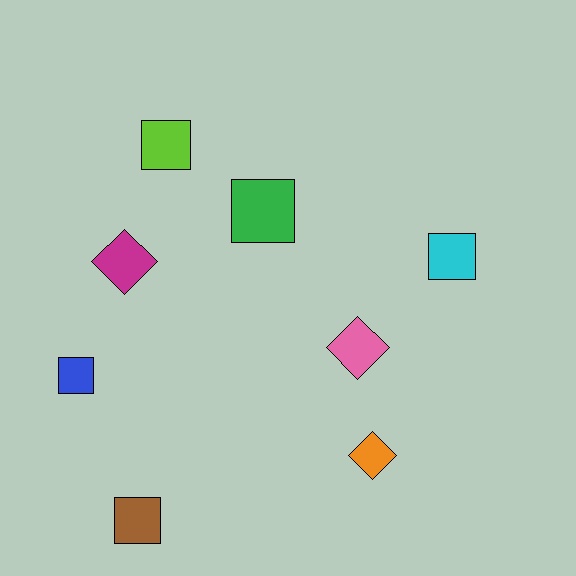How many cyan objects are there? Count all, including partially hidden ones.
There is 1 cyan object.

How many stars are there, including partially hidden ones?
There are no stars.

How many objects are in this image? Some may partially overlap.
There are 8 objects.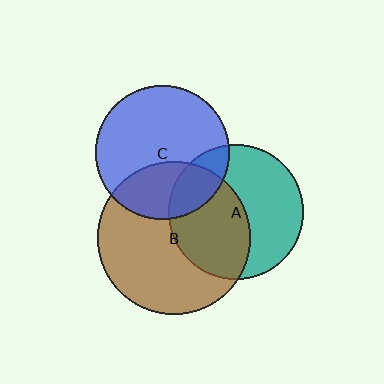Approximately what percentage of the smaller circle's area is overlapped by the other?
Approximately 35%.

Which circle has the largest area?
Circle B (brown).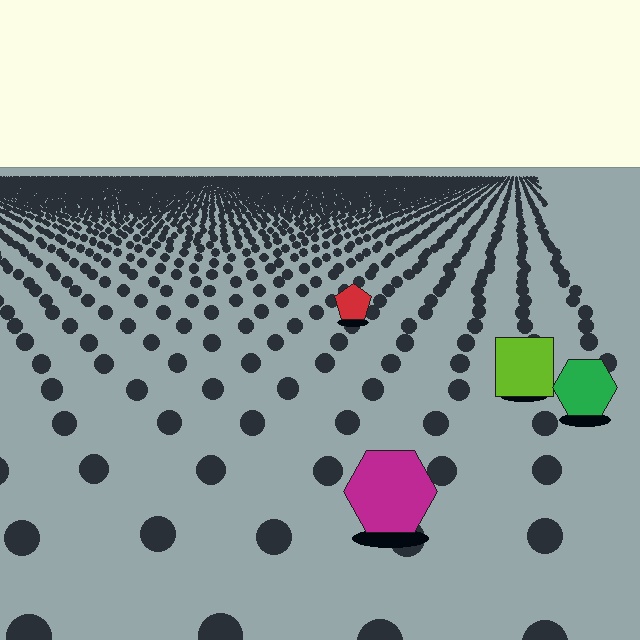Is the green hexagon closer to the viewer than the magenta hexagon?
No. The magenta hexagon is closer — you can tell from the texture gradient: the ground texture is coarser near it.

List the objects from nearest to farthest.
From nearest to farthest: the magenta hexagon, the green hexagon, the lime square, the red pentagon.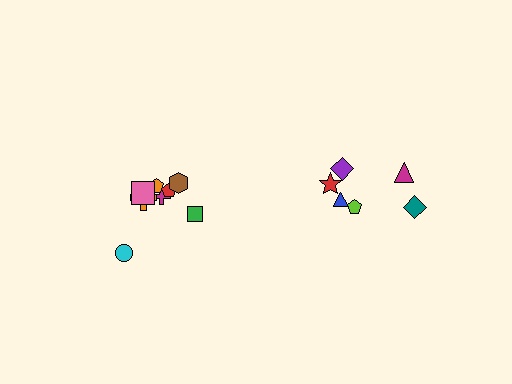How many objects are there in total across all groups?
There are 14 objects.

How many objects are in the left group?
There are 8 objects.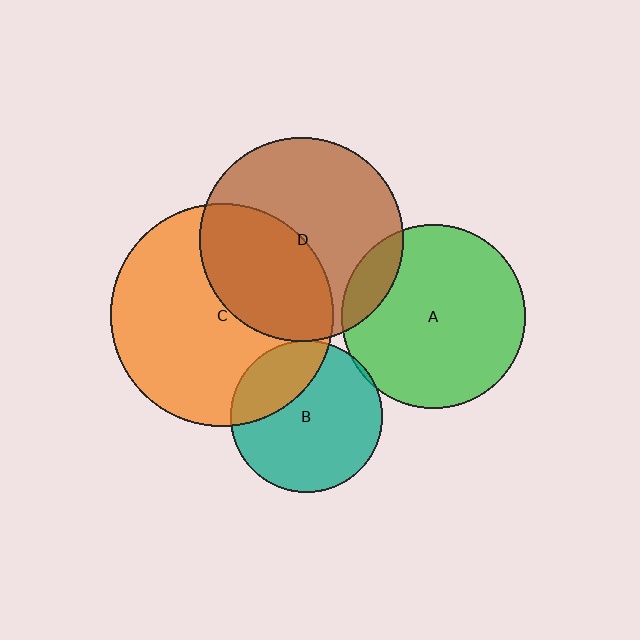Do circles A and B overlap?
Yes.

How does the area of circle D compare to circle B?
Approximately 1.8 times.